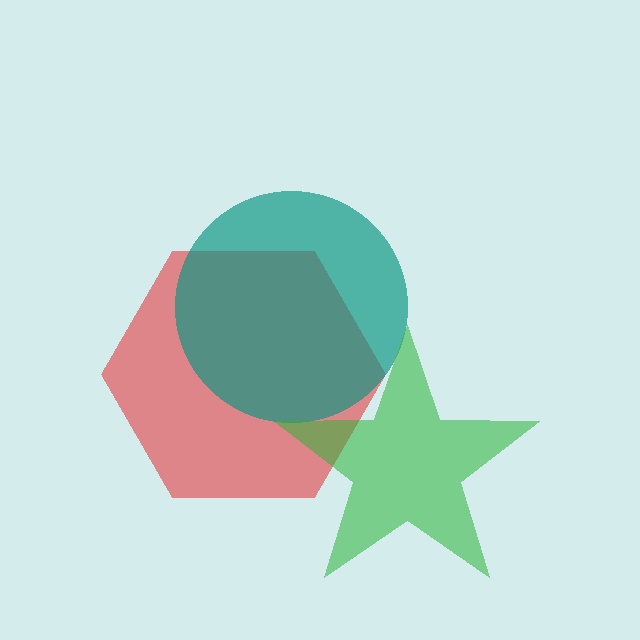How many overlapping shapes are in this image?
There are 3 overlapping shapes in the image.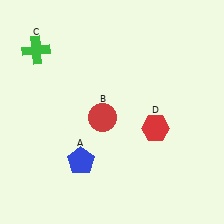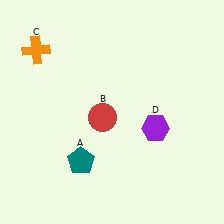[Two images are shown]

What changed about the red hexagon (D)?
In Image 1, D is red. In Image 2, it changed to purple.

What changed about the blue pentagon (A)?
In Image 1, A is blue. In Image 2, it changed to teal.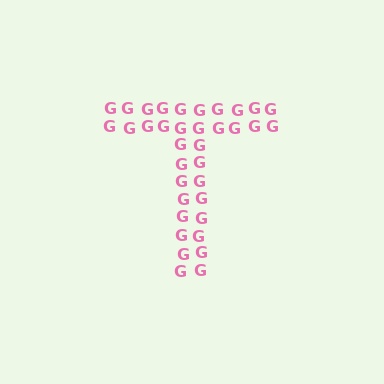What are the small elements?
The small elements are letter G's.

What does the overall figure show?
The overall figure shows the letter T.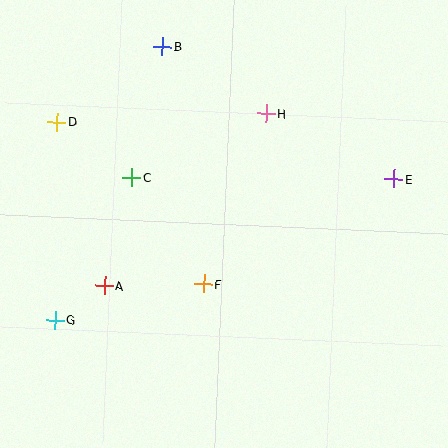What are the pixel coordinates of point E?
Point E is at (394, 179).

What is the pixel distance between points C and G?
The distance between C and G is 162 pixels.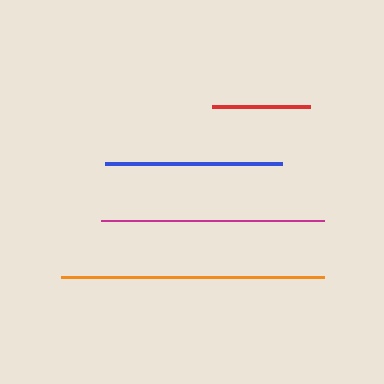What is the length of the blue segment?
The blue segment is approximately 177 pixels long.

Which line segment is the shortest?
The red line is the shortest at approximately 98 pixels.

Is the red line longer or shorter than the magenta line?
The magenta line is longer than the red line.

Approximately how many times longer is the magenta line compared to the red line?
The magenta line is approximately 2.3 times the length of the red line.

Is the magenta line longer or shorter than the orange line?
The orange line is longer than the magenta line.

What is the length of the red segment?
The red segment is approximately 98 pixels long.